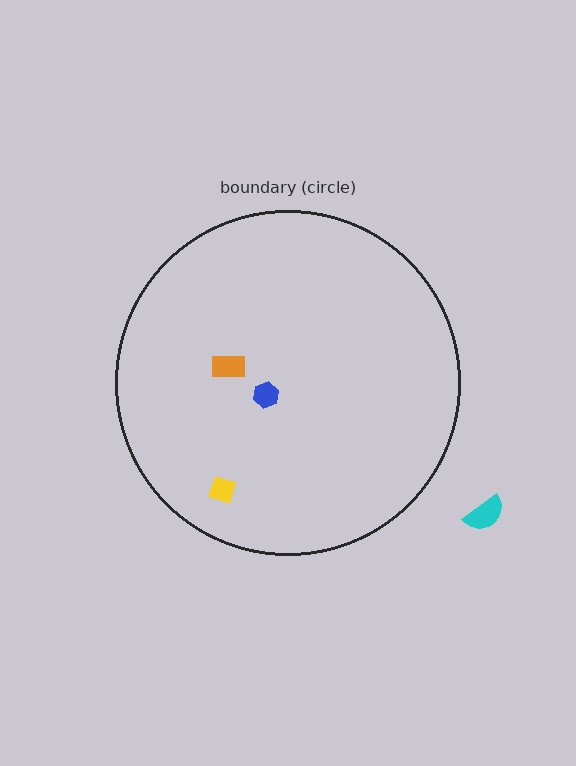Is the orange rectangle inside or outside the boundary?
Inside.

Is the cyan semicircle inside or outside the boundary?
Outside.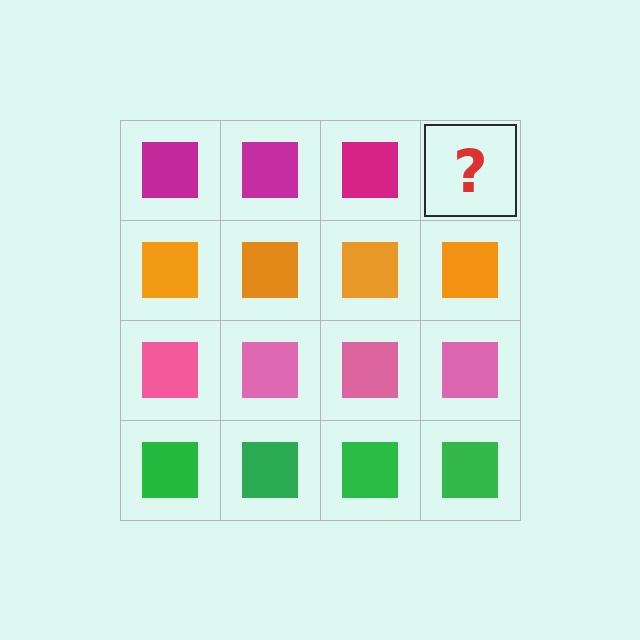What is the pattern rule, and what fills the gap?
The rule is that each row has a consistent color. The gap should be filled with a magenta square.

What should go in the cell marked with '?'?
The missing cell should contain a magenta square.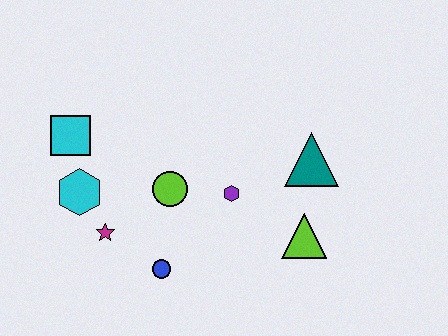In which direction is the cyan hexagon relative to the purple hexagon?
The cyan hexagon is to the left of the purple hexagon.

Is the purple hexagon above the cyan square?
No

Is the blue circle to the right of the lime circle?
No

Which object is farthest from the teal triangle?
The cyan square is farthest from the teal triangle.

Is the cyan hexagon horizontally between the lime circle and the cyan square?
Yes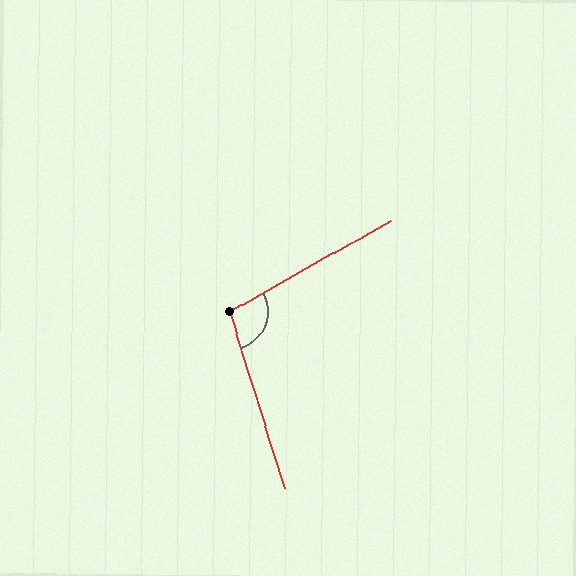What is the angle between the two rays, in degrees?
Approximately 102 degrees.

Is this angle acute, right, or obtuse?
It is obtuse.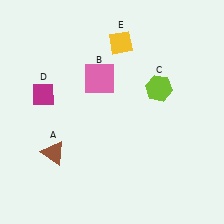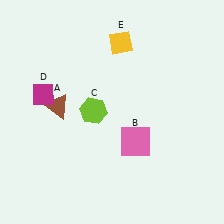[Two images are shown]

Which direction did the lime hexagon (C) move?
The lime hexagon (C) moved left.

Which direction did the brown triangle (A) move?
The brown triangle (A) moved up.